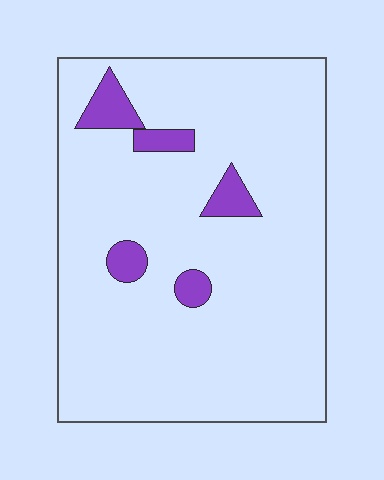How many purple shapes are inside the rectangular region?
5.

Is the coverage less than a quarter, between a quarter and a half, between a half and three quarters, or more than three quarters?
Less than a quarter.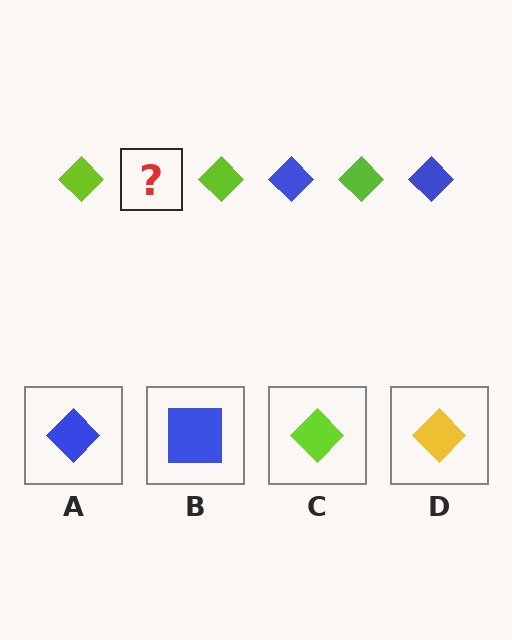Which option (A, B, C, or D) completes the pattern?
A.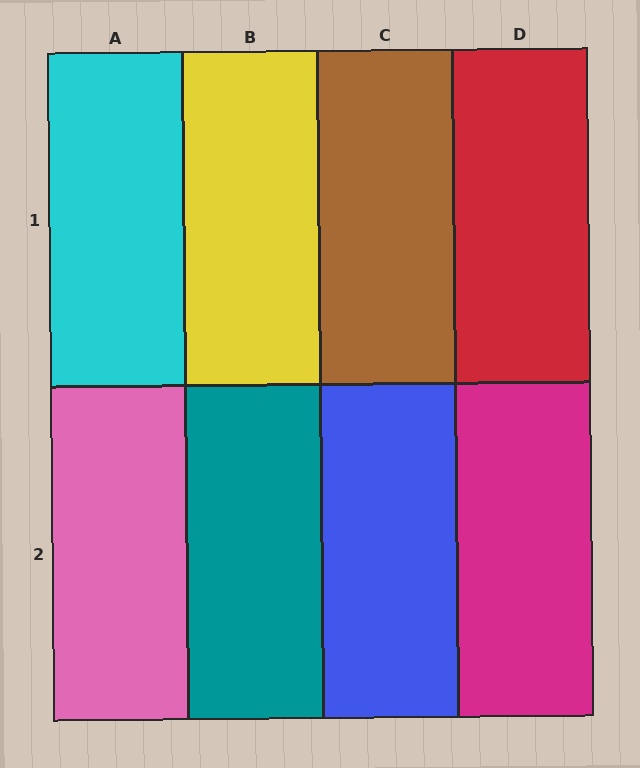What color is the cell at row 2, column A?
Pink.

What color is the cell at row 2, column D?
Magenta.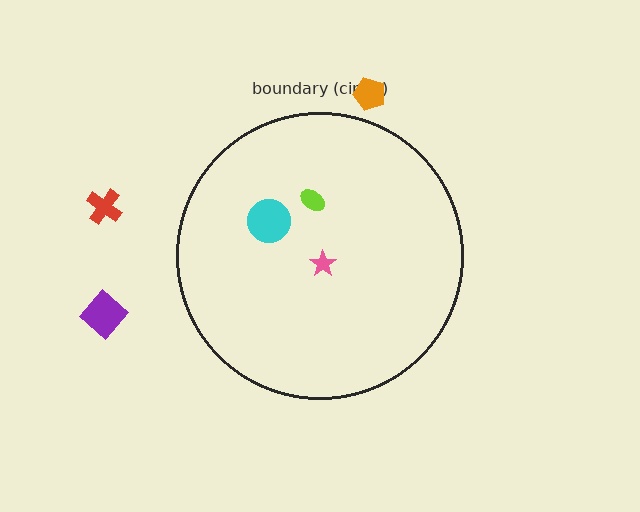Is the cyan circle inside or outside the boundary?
Inside.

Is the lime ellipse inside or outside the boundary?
Inside.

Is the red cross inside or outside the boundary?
Outside.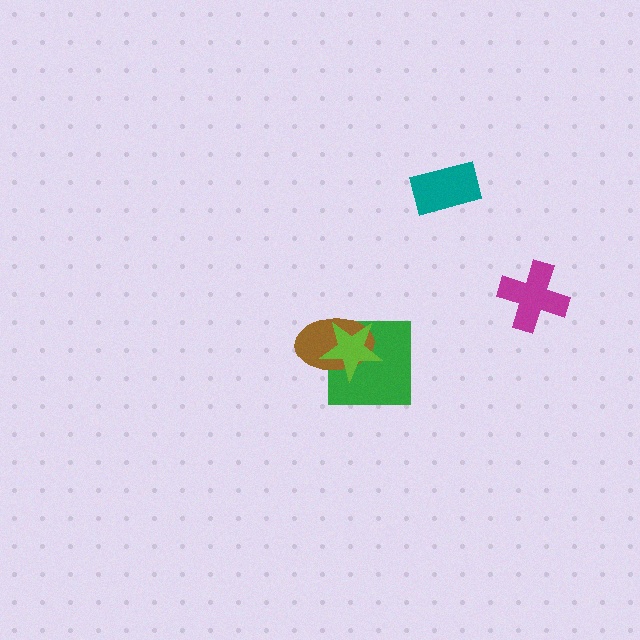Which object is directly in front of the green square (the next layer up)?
The brown ellipse is directly in front of the green square.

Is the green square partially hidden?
Yes, it is partially covered by another shape.